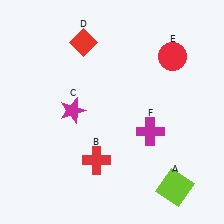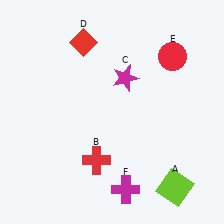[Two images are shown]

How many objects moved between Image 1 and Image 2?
2 objects moved between the two images.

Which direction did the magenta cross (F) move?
The magenta cross (F) moved down.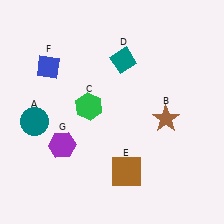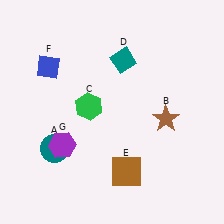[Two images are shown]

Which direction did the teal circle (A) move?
The teal circle (A) moved down.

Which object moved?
The teal circle (A) moved down.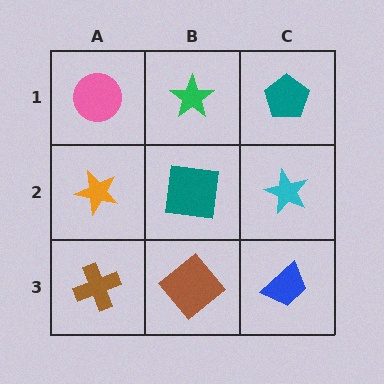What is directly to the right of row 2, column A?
A teal square.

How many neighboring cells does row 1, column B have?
3.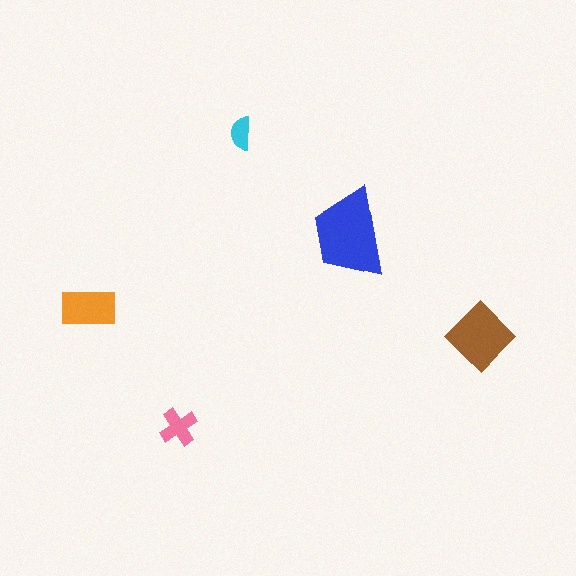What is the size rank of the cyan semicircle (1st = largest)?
5th.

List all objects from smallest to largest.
The cyan semicircle, the pink cross, the orange rectangle, the brown diamond, the blue trapezoid.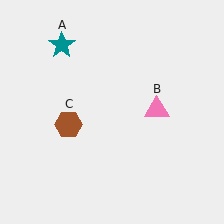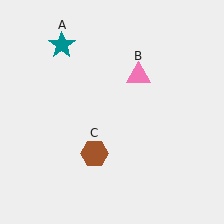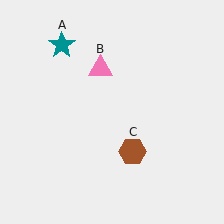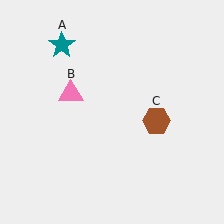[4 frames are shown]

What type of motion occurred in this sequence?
The pink triangle (object B), brown hexagon (object C) rotated counterclockwise around the center of the scene.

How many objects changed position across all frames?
2 objects changed position: pink triangle (object B), brown hexagon (object C).